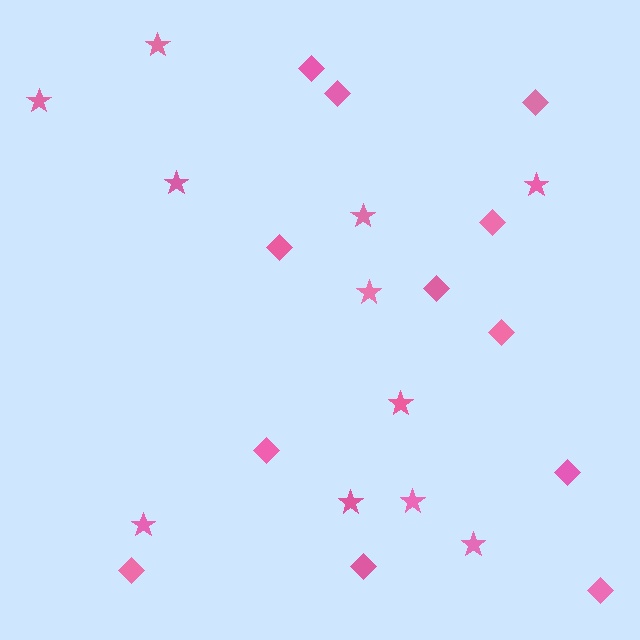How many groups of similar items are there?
There are 2 groups: one group of diamonds (12) and one group of stars (11).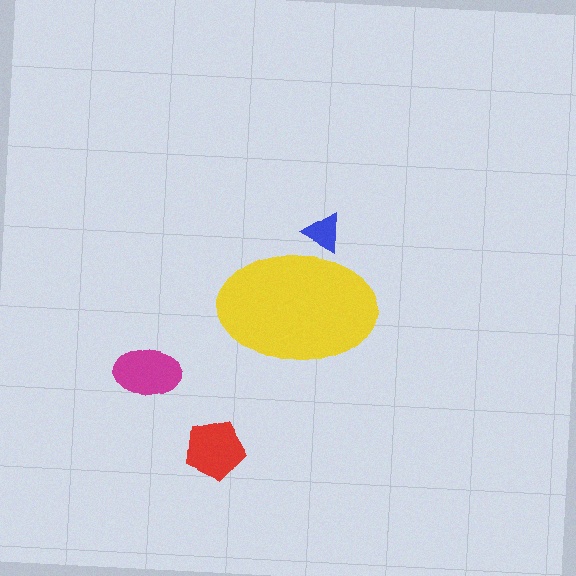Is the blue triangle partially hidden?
Yes, the blue triangle is partially hidden behind the yellow ellipse.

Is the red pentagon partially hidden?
No, the red pentagon is fully visible.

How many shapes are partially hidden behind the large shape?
1 shape is partially hidden.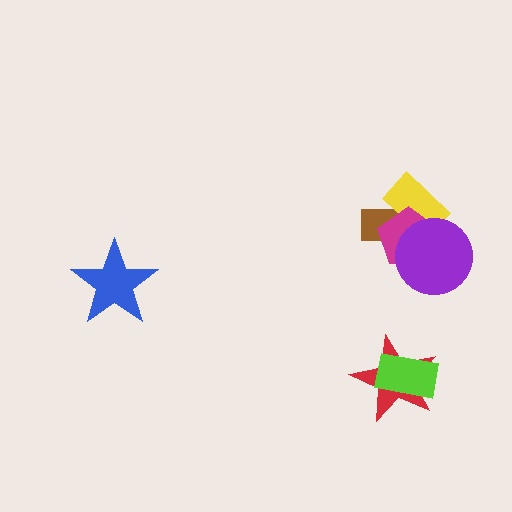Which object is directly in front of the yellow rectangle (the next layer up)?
The magenta pentagon is directly in front of the yellow rectangle.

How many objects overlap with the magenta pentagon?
3 objects overlap with the magenta pentagon.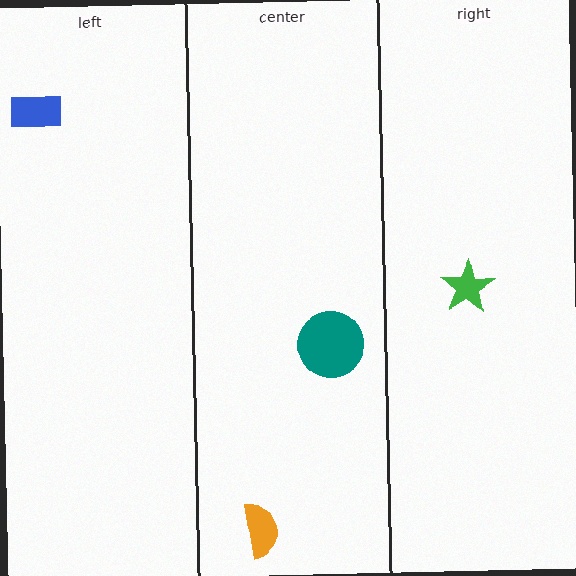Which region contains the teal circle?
The center region.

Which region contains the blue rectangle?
The left region.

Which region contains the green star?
The right region.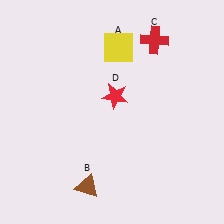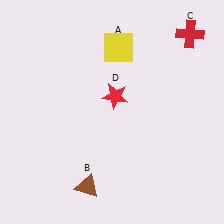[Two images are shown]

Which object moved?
The red cross (C) moved right.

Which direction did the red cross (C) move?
The red cross (C) moved right.